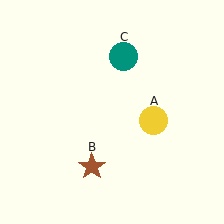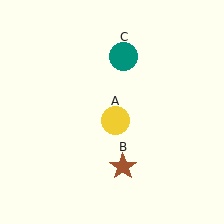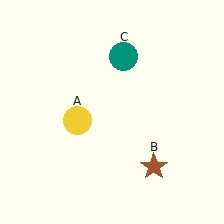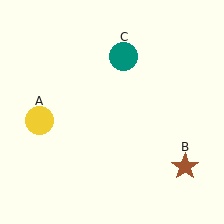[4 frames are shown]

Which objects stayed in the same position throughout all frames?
Teal circle (object C) remained stationary.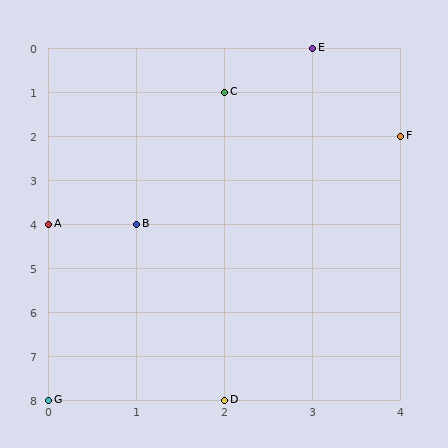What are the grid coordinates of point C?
Point C is at grid coordinates (2, 1).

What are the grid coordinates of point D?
Point D is at grid coordinates (2, 8).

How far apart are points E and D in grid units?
Points E and D are 1 column and 8 rows apart (about 8.1 grid units diagonally).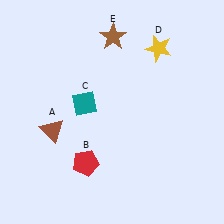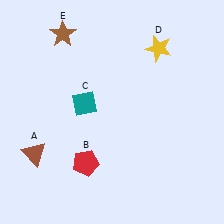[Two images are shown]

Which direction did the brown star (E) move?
The brown star (E) moved left.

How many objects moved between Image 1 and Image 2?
2 objects moved between the two images.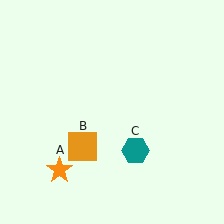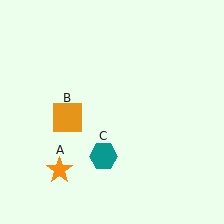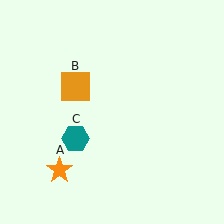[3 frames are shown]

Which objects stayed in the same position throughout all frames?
Orange star (object A) remained stationary.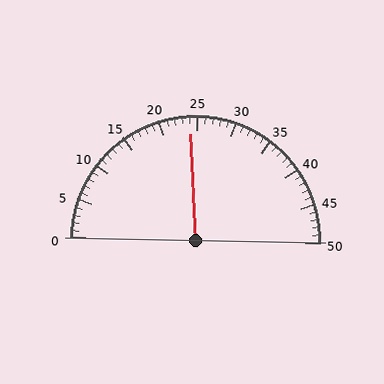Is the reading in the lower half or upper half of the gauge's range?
The reading is in the lower half of the range (0 to 50).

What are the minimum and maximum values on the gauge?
The gauge ranges from 0 to 50.